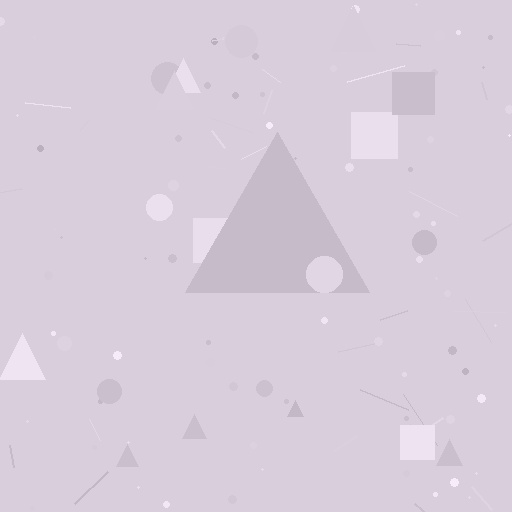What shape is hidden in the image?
A triangle is hidden in the image.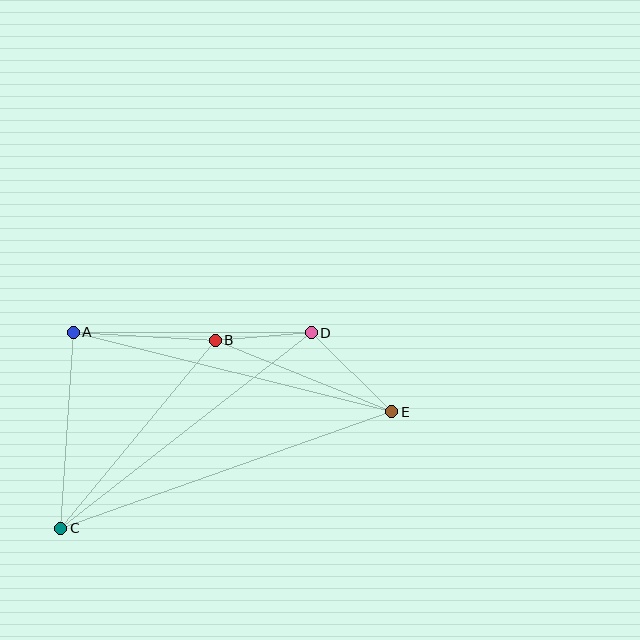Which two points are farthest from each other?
Points C and E are farthest from each other.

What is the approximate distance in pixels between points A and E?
The distance between A and E is approximately 328 pixels.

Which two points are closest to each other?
Points B and D are closest to each other.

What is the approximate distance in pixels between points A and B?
The distance between A and B is approximately 142 pixels.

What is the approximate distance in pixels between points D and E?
The distance between D and E is approximately 113 pixels.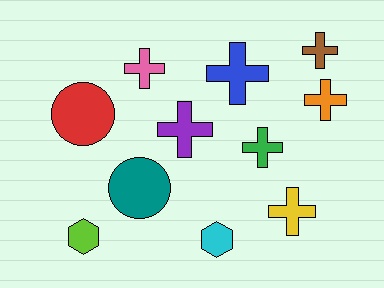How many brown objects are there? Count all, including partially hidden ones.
There is 1 brown object.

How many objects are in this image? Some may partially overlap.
There are 11 objects.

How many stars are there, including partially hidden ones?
There are no stars.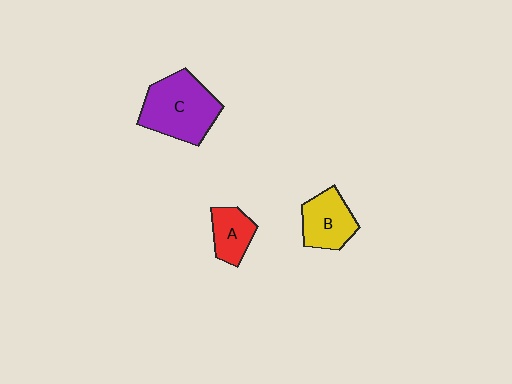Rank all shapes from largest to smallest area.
From largest to smallest: C (purple), B (yellow), A (red).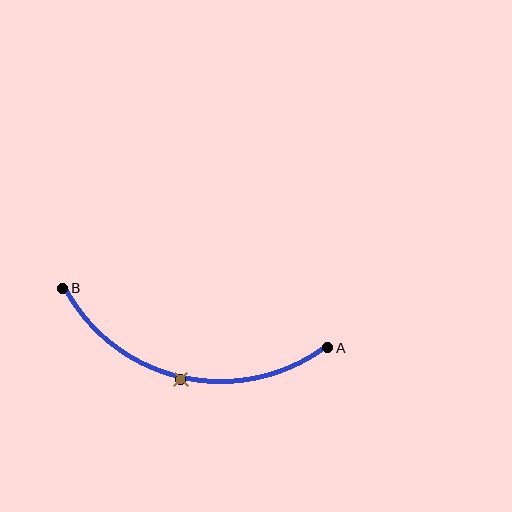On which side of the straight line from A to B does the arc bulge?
The arc bulges below the straight line connecting A and B.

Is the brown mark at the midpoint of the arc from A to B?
Yes. The brown mark lies on the arc at equal arc-length from both A and B — it is the arc midpoint.